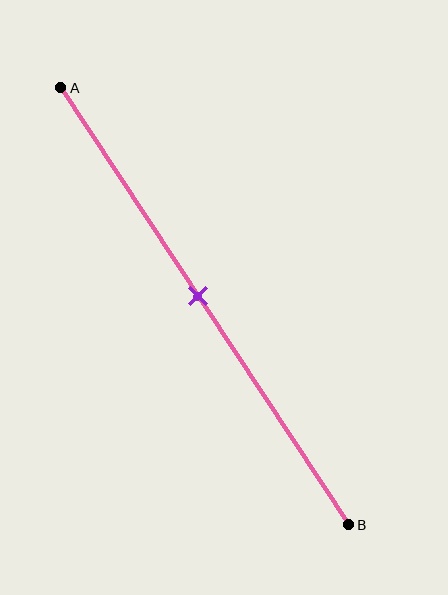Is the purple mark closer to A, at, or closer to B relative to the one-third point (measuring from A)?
The purple mark is closer to point B than the one-third point of segment AB.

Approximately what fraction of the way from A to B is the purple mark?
The purple mark is approximately 50% of the way from A to B.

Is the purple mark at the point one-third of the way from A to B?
No, the mark is at about 50% from A, not at the 33% one-third point.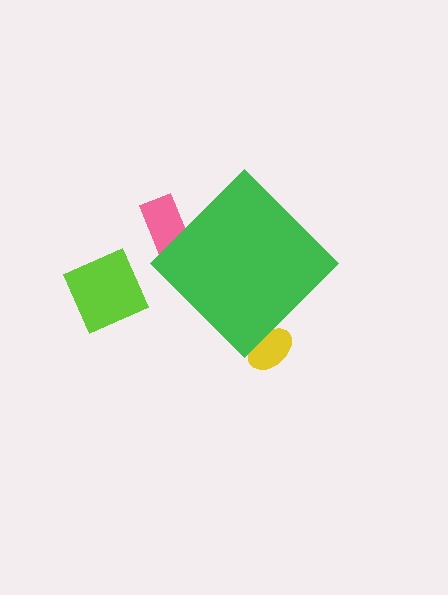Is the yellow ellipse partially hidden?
Yes, the yellow ellipse is partially hidden behind the green diamond.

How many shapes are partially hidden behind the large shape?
2 shapes are partially hidden.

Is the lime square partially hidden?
No, the lime square is fully visible.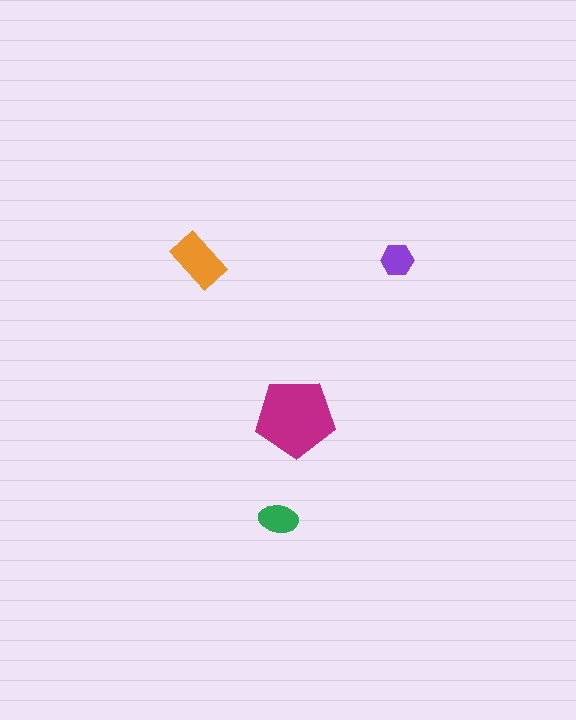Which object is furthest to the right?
The purple hexagon is rightmost.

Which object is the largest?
The magenta pentagon.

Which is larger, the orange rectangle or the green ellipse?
The orange rectangle.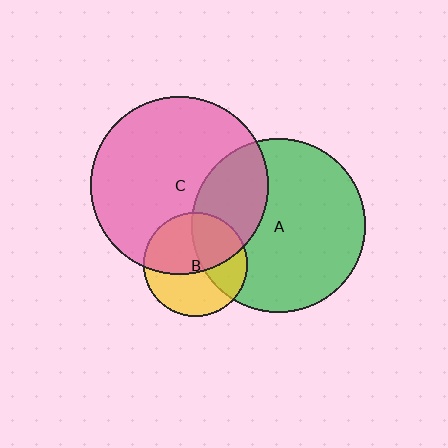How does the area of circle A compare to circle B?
Approximately 2.8 times.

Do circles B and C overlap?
Yes.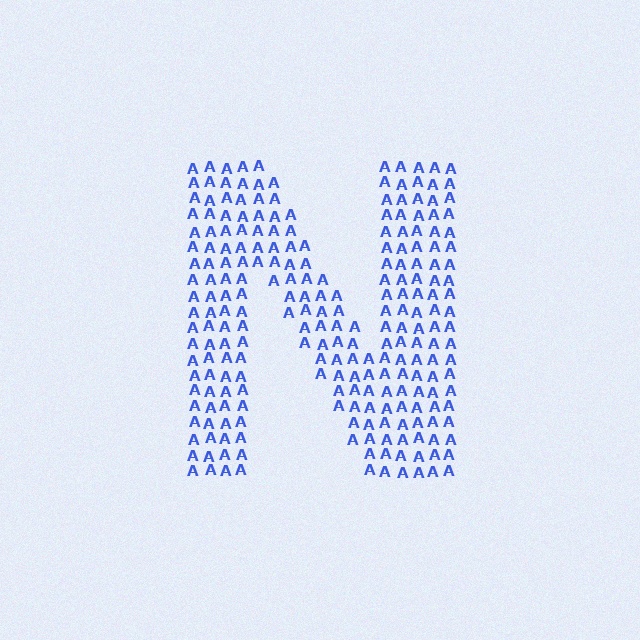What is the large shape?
The large shape is the letter N.